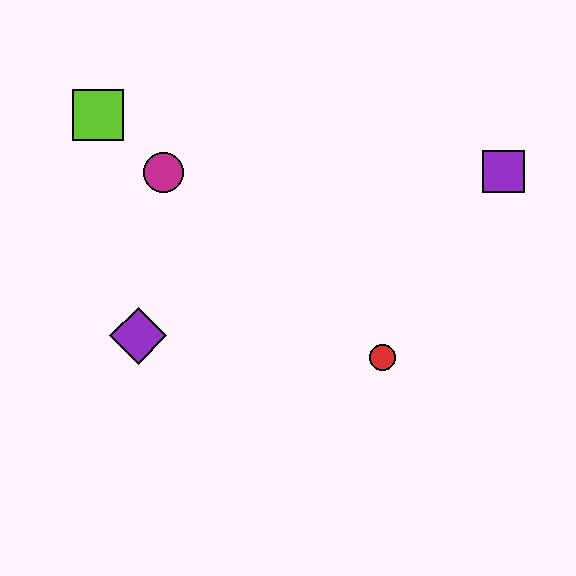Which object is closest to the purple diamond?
The magenta circle is closest to the purple diamond.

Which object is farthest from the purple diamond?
The purple square is farthest from the purple diamond.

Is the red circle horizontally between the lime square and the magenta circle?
No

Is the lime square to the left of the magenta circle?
Yes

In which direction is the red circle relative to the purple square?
The red circle is below the purple square.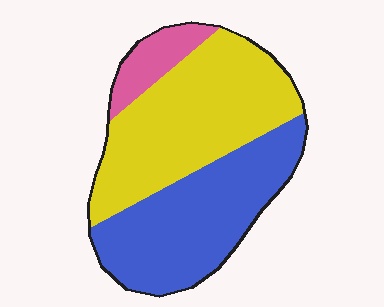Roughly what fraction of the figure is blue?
Blue takes up about two fifths (2/5) of the figure.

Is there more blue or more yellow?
Yellow.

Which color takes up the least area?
Pink, at roughly 10%.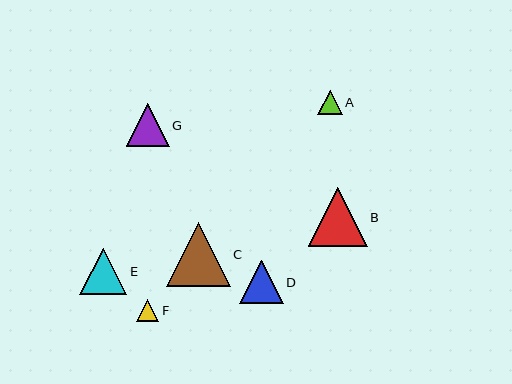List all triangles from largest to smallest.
From largest to smallest: C, B, E, D, G, A, F.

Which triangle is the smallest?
Triangle F is the smallest with a size of approximately 22 pixels.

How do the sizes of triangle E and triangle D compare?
Triangle E and triangle D are approximately the same size.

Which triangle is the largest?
Triangle C is the largest with a size of approximately 64 pixels.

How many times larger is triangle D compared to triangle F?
Triangle D is approximately 2.0 times the size of triangle F.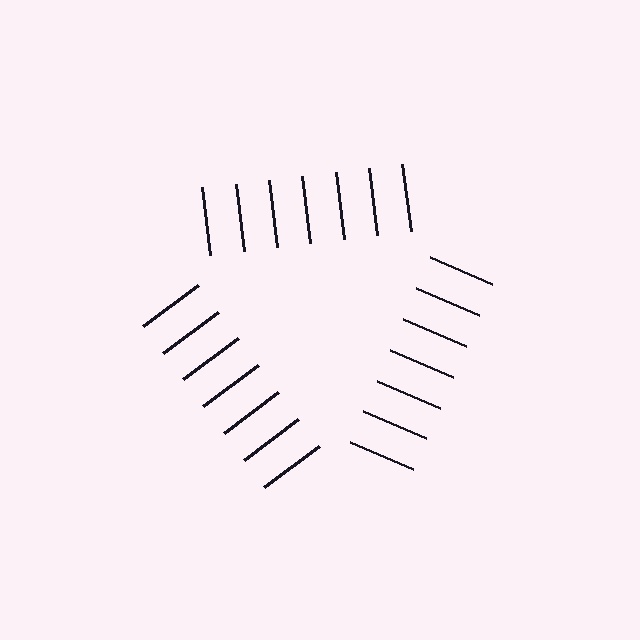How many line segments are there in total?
21 — 7 along each of the 3 edges.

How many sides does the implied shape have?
3 sides — the line-ends trace a triangle.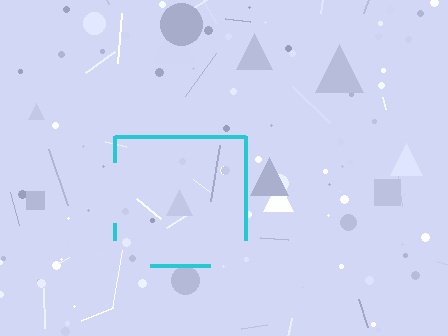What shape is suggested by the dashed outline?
The dashed outline suggests a square.